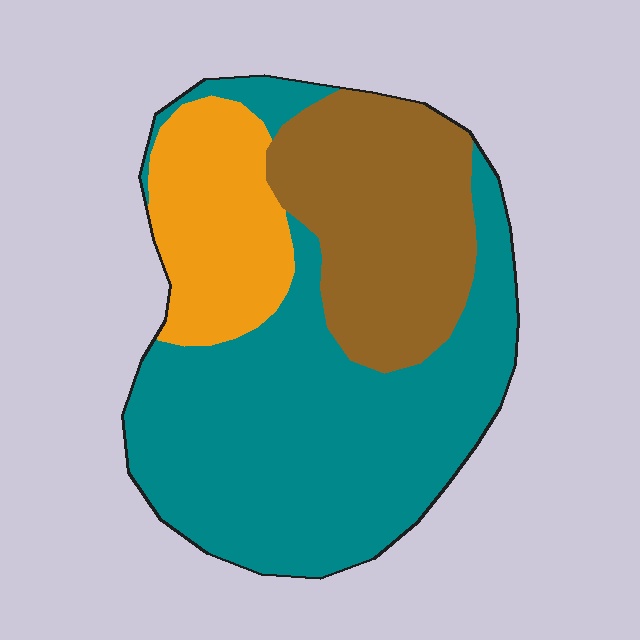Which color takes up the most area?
Teal, at roughly 55%.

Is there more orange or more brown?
Brown.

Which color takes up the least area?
Orange, at roughly 20%.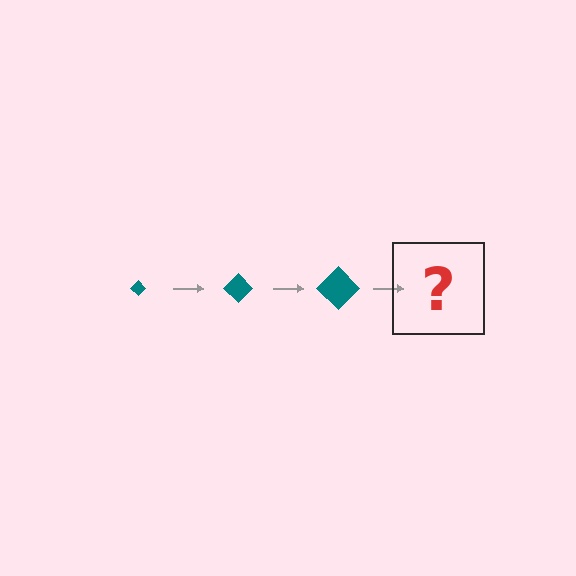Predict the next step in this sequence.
The next step is a teal diamond, larger than the previous one.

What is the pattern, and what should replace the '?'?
The pattern is that the diamond gets progressively larger each step. The '?' should be a teal diamond, larger than the previous one.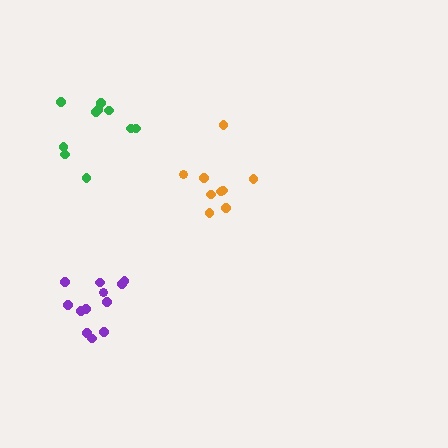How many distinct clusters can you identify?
There are 3 distinct clusters.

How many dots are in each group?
Group 1: 12 dots, Group 2: 9 dots, Group 3: 10 dots (31 total).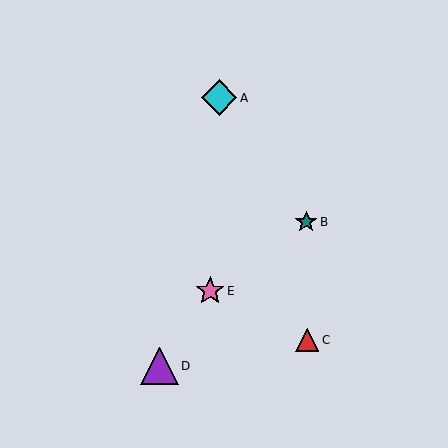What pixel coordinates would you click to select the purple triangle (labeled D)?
Click at (159, 366) to select the purple triangle D.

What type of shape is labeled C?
Shape C is a red triangle.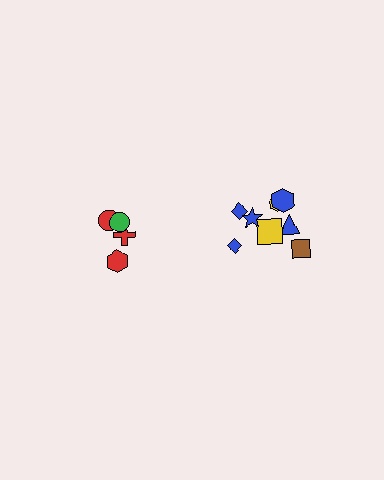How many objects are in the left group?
There are 4 objects.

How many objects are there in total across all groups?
There are 12 objects.